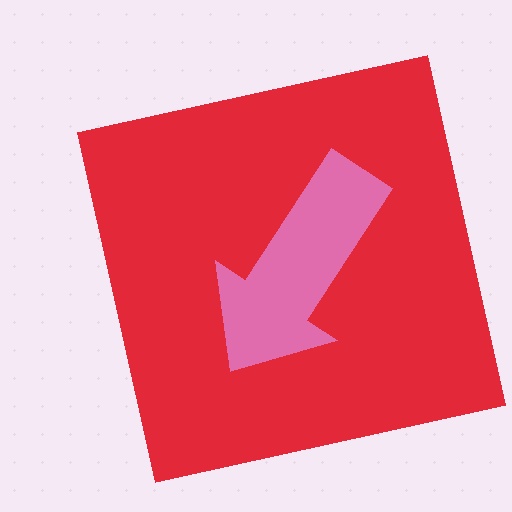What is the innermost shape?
The pink arrow.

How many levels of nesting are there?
2.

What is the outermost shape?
The red square.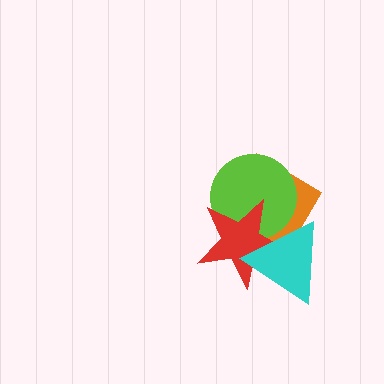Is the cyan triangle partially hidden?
No, no other shape covers it.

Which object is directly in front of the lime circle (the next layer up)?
The red star is directly in front of the lime circle.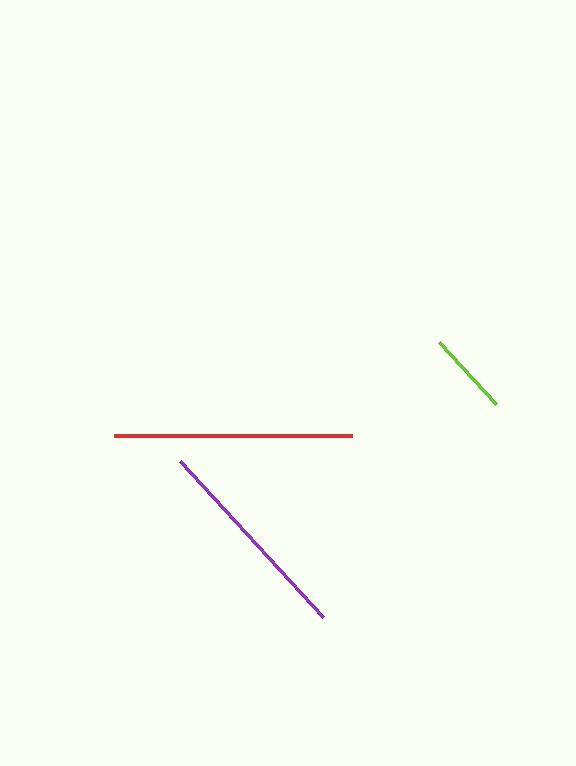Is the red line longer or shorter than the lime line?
The red line is longer than the lime line.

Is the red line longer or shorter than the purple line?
The red line is longer than the purple line.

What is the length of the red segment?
The red segment is approximately 238 pixels long.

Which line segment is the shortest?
The lime line is the shortest at approximately 84 pixels.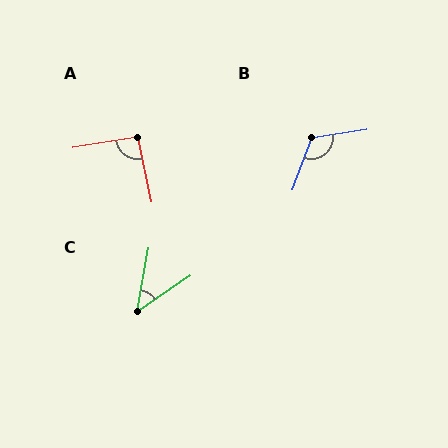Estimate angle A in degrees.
Approximately 93 degrees.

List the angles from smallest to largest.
C (45°), A (93°), B (119°).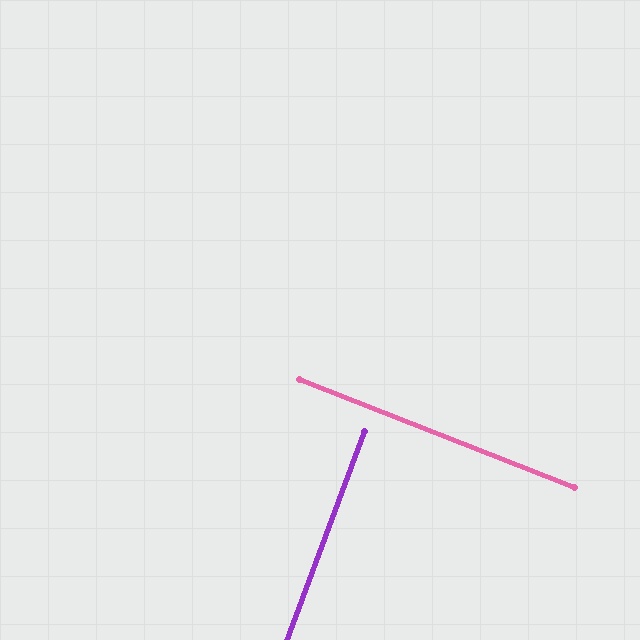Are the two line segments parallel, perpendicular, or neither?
Perpendicular — they meet at approximately 89°.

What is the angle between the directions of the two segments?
Approximately 89 degrees.